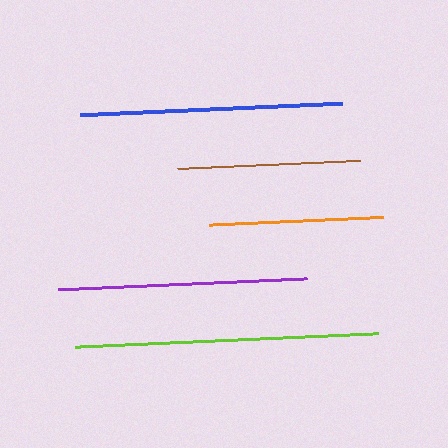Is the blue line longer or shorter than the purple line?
The blue line is longer than the purple line.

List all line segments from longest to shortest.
From longest to shortest: lime, blue, purple, brown, orange.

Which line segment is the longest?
The lime line is the longest at approximately 303 pixels.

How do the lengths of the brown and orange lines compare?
The brown and orange lines are approximately the same length.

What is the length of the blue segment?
The blue segment is approximately 262 pixels long.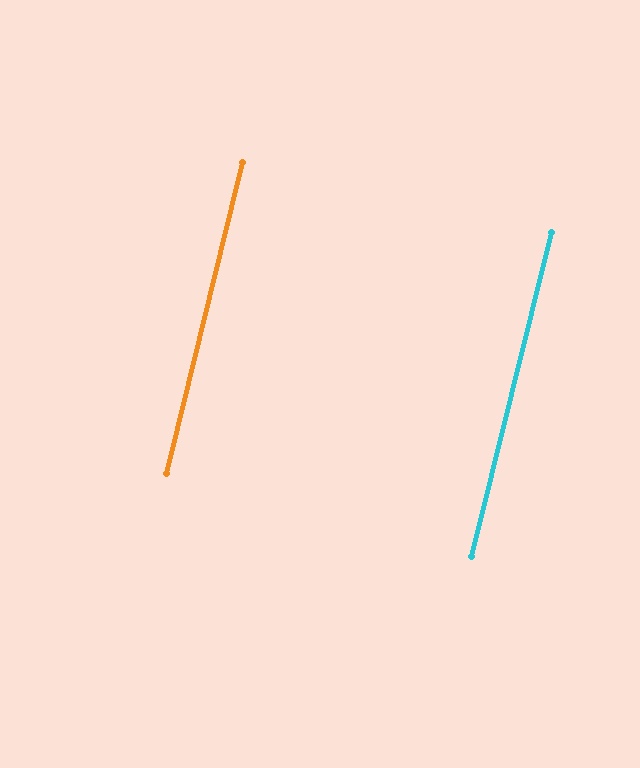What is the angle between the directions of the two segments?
Approximately 0 degrees.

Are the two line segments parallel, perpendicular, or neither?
Parallel — their directions differ by only 0.1°.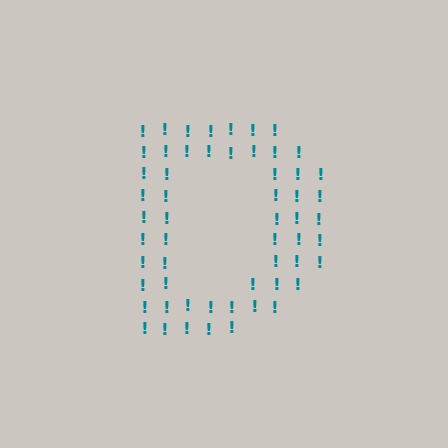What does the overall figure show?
The overall figure shows the letter D.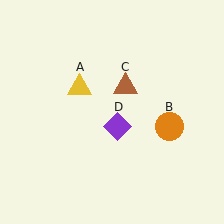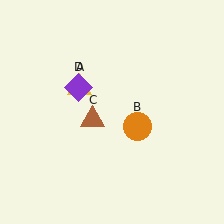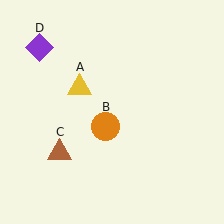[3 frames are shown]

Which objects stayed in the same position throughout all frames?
Yellow triangle (object A) remained stationary.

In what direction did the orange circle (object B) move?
The orange circle (object B) moved left.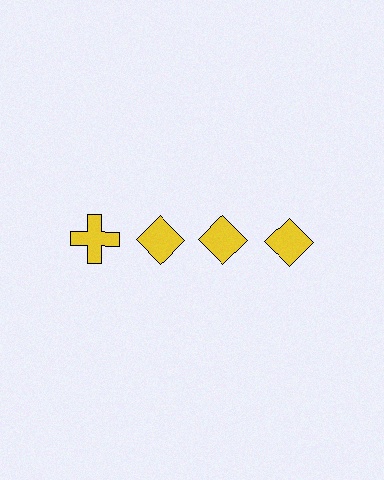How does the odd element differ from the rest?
It has a different shape: cross instead of diamond.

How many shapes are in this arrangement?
There are 4 shapes arranged in a grid pattern.